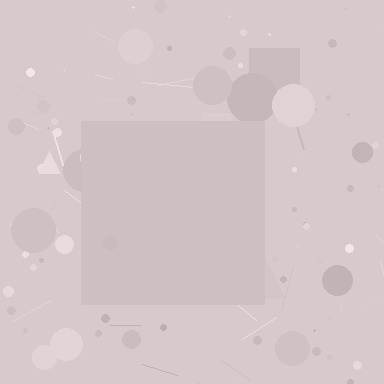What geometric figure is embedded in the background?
A square is embedded in the background.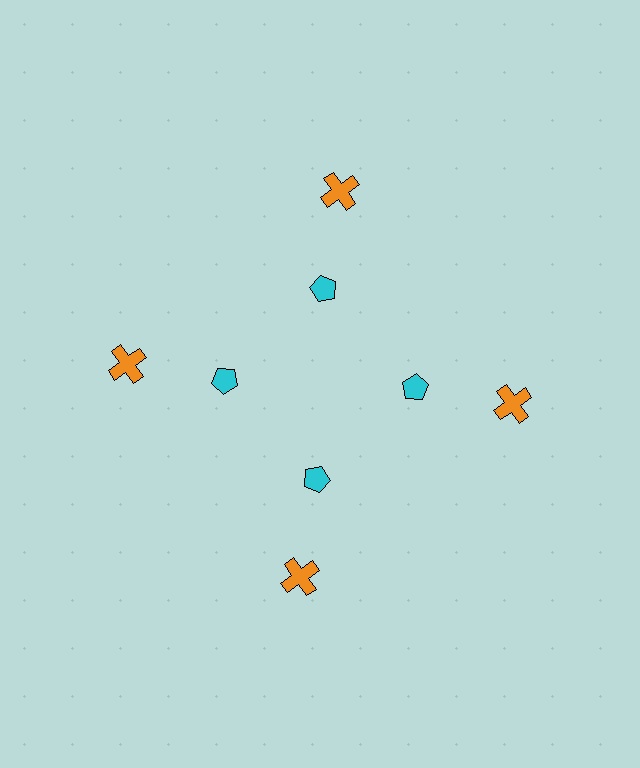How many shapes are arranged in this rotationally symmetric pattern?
There are 8 shapes, arranged in 4 groups of 2.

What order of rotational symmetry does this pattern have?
This pattern has 4-fold rotational symmetry.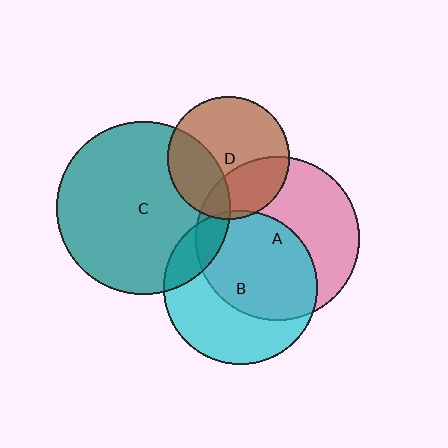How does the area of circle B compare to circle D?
Approximately 1.6 times.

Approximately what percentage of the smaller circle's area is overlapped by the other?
Approximately 15%.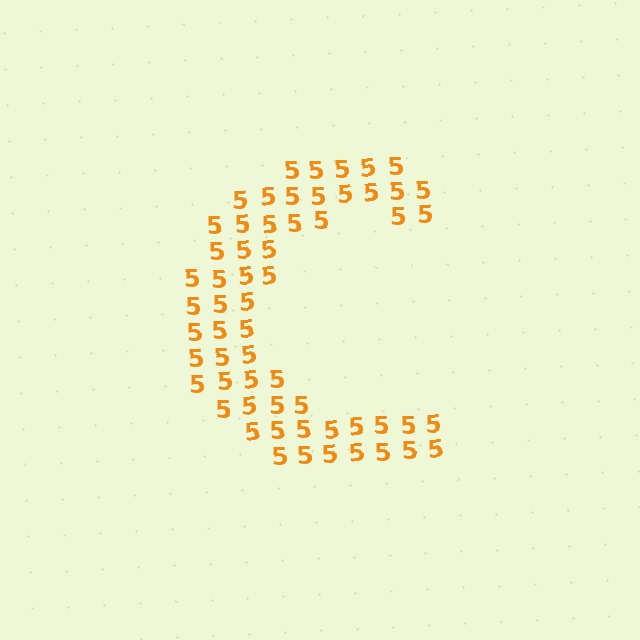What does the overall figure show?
The overall figure shows the letter C.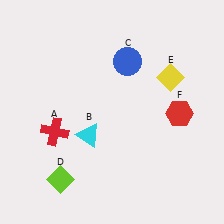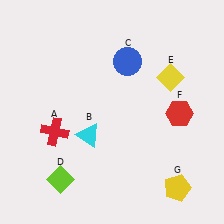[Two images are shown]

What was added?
A yellow pentagon (G) was added in Image 2.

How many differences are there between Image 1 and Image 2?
There is 1 difference between the two images.